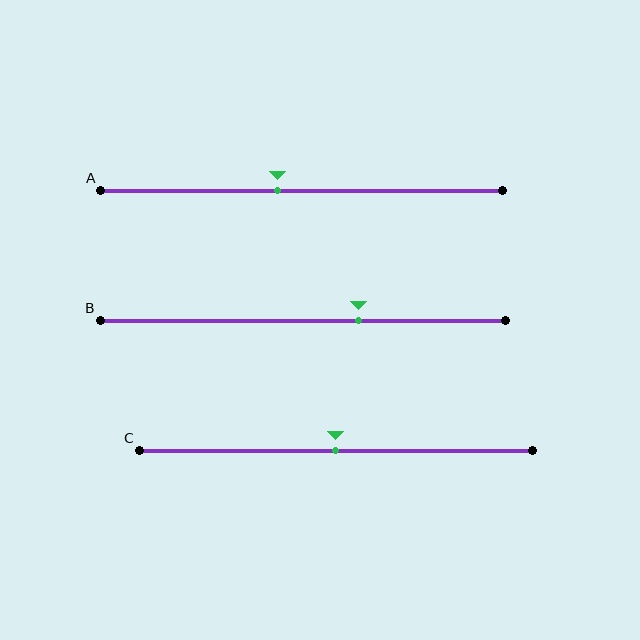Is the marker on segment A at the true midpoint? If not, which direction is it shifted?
No, the marker on segment A is shifted to the left by about 6% of the segment length.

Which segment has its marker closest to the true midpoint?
Segment C has its marker closest to the true midpoint.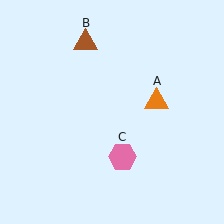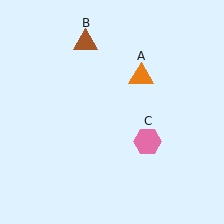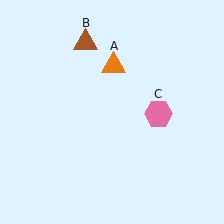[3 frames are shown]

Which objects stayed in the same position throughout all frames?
Brown triangle (object B) remained stationary.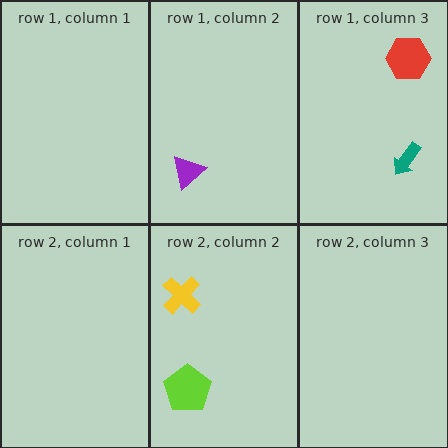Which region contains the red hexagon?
The row 1, column 3 region.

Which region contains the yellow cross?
The row 2, column 2 region.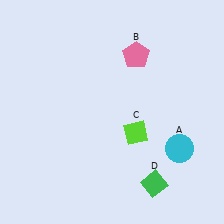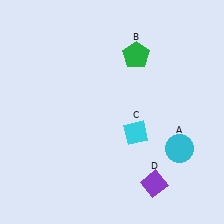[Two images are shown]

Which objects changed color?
B changed from pink to green. C changed from lime to cyan. D changed from green to purple.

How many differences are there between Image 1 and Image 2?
There are 3 differences between the two images.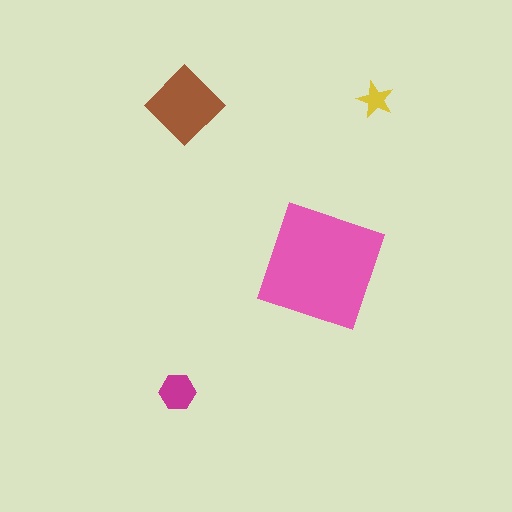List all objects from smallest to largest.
The yellow star, the magenta hexagon, the brown diamond, the pink square.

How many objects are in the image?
There are 4 objects in the image.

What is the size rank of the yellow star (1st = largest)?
4th.